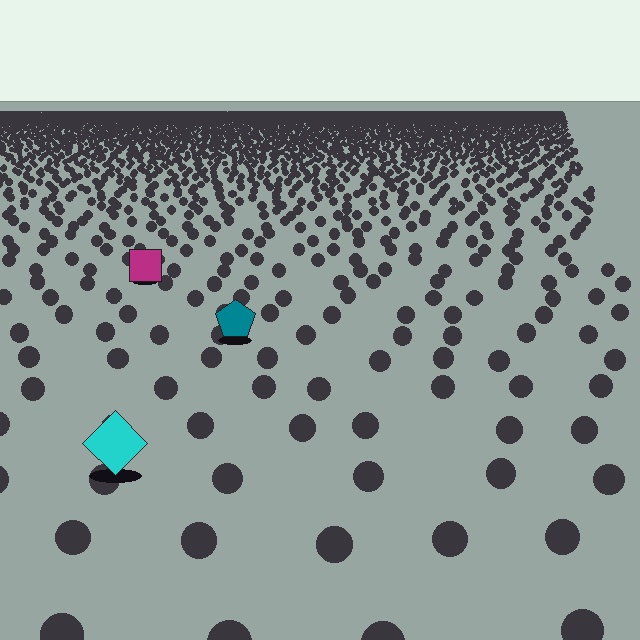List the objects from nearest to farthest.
From nearest to farthest: the cyan diamond, the teal pentagon, the magenta square.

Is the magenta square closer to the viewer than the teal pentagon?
No. The teal pentagon is closer — you can tell from the texture gradient: the ground texture is coarser near it.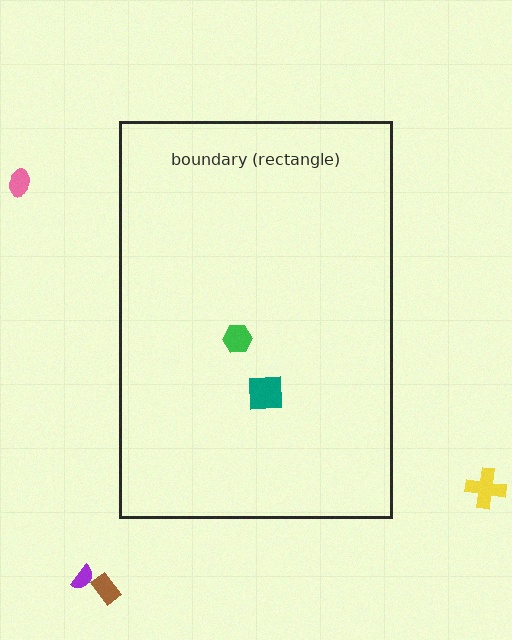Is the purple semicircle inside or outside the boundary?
Outside.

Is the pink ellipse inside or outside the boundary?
Outside.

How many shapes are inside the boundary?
2 inside, 4 outside.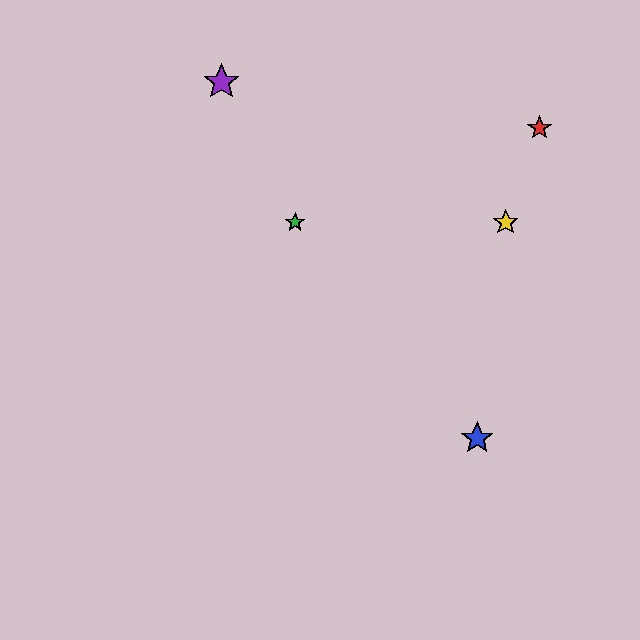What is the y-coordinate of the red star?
The red star is at y≈128.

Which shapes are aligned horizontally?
The green star, the yellow star are aligned horizontally.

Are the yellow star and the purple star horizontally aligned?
No, the yellow star is at y≈222 and the purple star is at y≈82.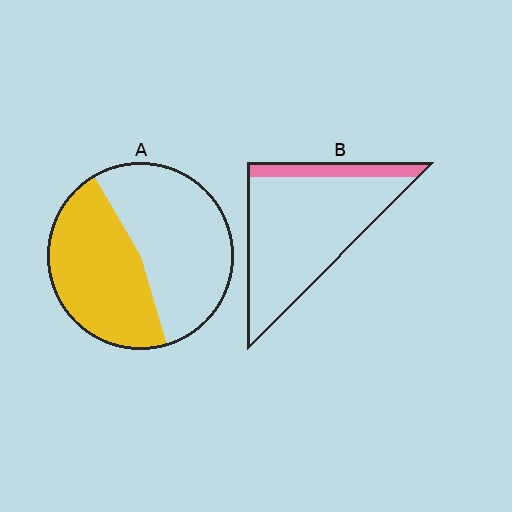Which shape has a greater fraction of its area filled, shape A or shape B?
Shape A.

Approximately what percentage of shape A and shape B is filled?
A is approximately 45% and B is approximately 15%.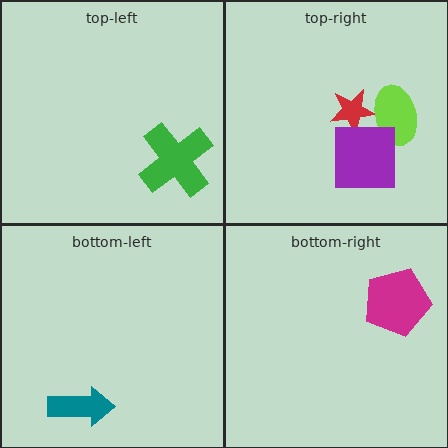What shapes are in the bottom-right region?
The magenta pentagon.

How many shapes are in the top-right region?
3.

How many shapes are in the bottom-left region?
1.